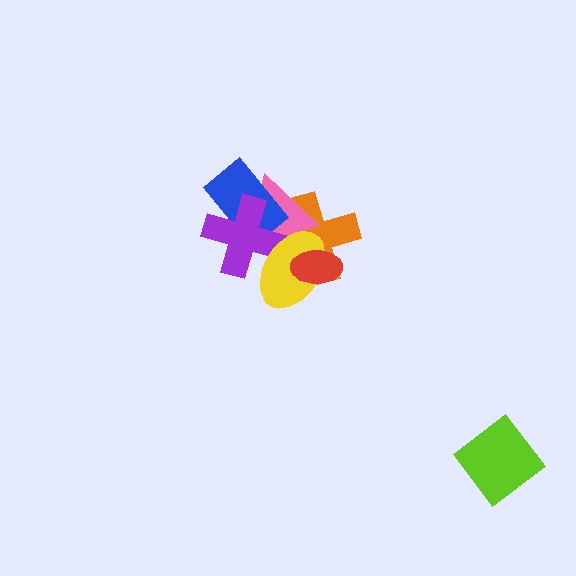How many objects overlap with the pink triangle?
4 objects overlap with the pink triangle.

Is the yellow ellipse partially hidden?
Yes, it is partially covered by another shape.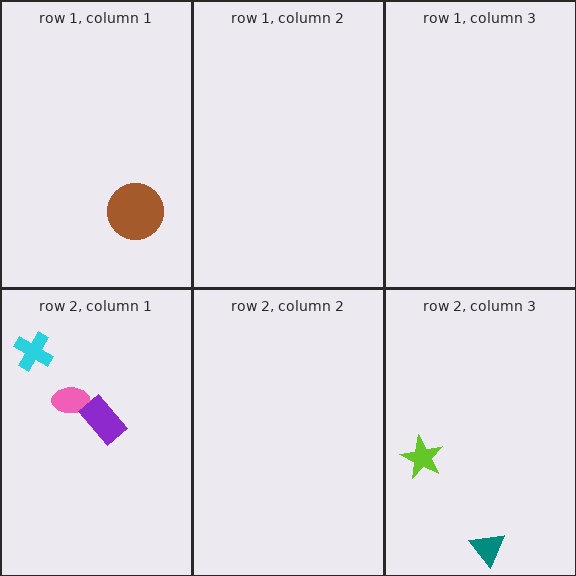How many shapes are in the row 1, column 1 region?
1.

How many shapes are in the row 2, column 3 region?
2.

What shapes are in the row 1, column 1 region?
The brown circle.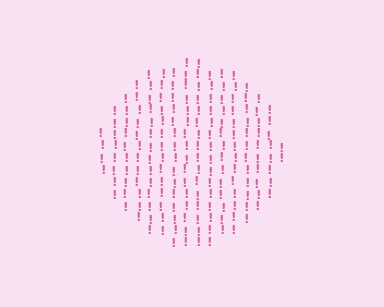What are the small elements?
The small elements are exclamation marks.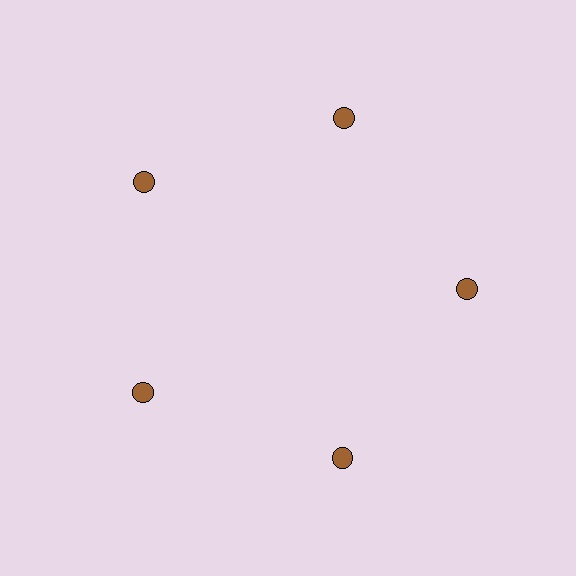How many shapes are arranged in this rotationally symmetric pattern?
There are 5 shapes, arranged in 5 groups of 1.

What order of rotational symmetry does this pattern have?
This pattern has 5-fold rotational symmetry.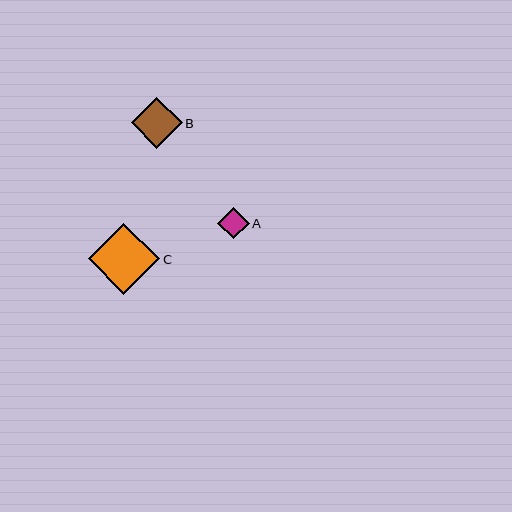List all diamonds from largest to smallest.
From largest to smallest: C, B, A.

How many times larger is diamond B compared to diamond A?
Diamond B is approximately 1.6 times the size of diamond A.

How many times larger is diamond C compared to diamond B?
Diamond C is approximately 1.4 times the size of diamond B.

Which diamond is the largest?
Diamond C is the largest with a size of approximately 71 pixels.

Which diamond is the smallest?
Diamond A is the smallest with a size of approximately 32 pixels.